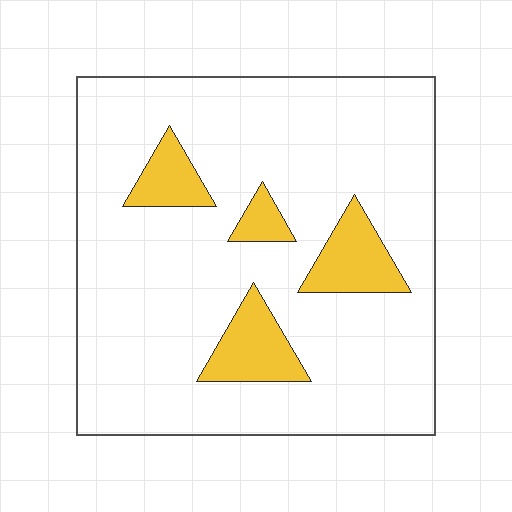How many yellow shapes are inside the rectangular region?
4.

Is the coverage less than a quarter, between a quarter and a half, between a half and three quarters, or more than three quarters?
Less than a quarter.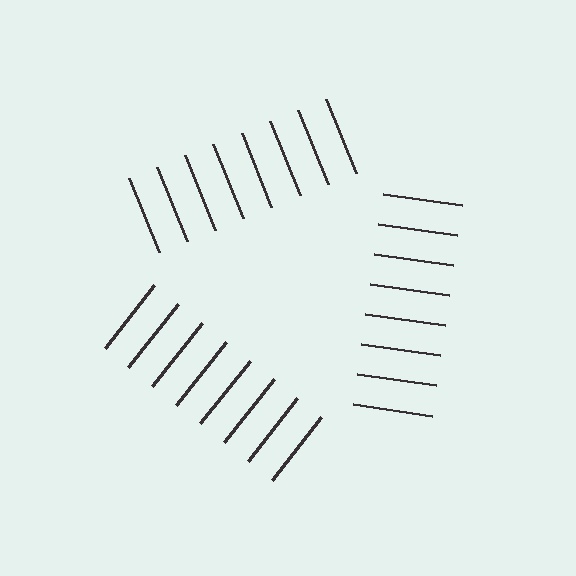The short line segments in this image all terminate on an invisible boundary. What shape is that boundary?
An illusory triangle — the line segments terminate on its edges but no continuous stroke is drawn.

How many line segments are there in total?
24 — 8 along each of the 3 edges.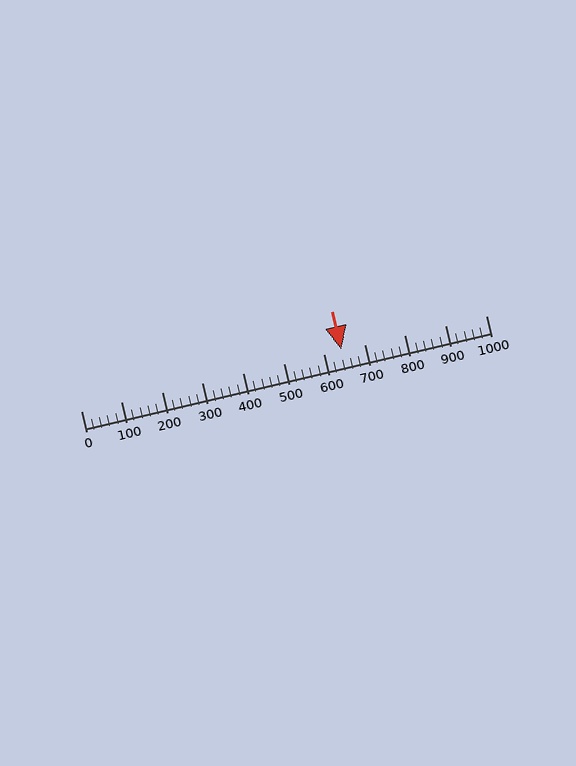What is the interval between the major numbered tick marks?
The major tick marks are spaced 100 units apart.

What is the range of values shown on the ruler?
The ruler shows values from 0 to 1000.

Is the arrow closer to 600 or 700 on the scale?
The arrow is closer to 600.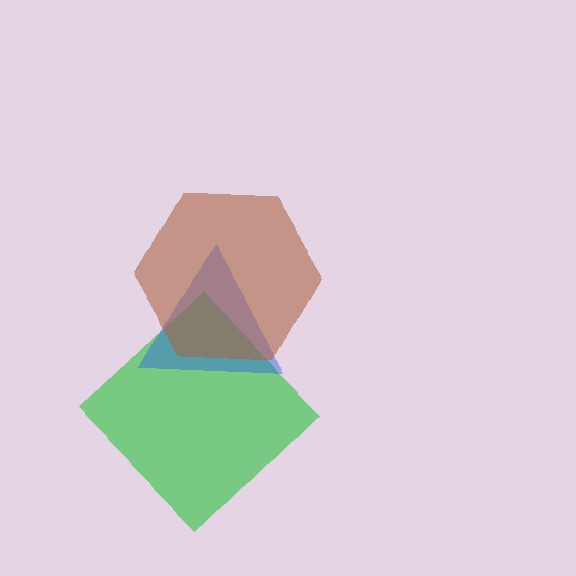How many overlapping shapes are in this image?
There are 3 overlapping shapes in the image.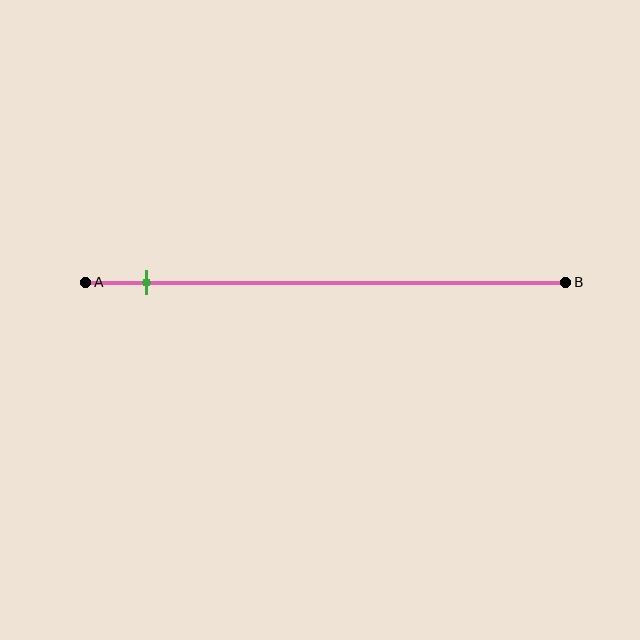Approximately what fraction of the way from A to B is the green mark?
The green mark is approximately 15% of the way from A to B.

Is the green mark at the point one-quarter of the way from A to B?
No, the mark is at about 15% from A, not at the 25% one-quarter point.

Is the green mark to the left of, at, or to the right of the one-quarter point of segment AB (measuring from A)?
The green mark is to the left of the one-quarter point of segment AB.